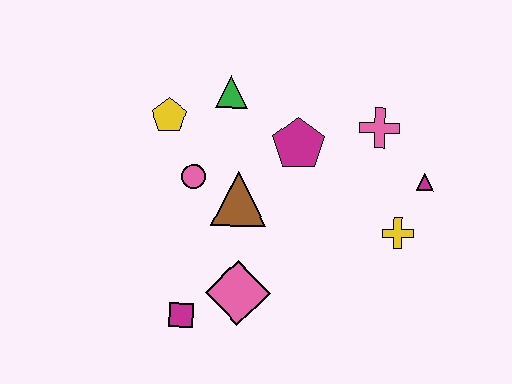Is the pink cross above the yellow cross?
Yes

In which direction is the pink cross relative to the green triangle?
The pink cross is to the right of the green triangle.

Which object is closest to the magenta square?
The pink diamond is closest to the magenta square.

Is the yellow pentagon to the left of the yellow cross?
Yes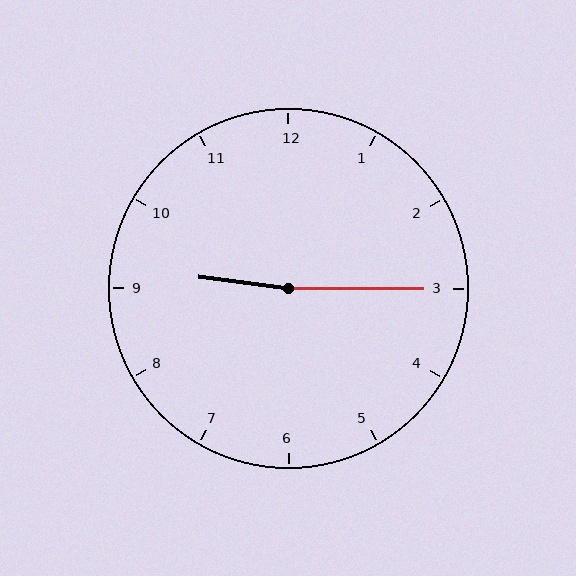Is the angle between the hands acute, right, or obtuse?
It is obtuse.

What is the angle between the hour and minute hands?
Approximately 172 degrees.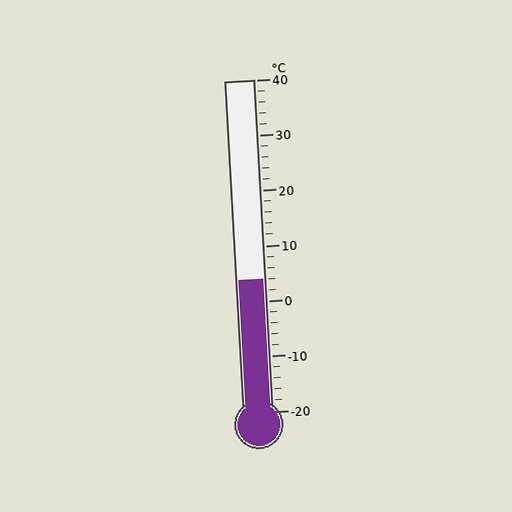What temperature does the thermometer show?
The thermometer shows approximately 4°C.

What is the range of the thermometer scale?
The thermometer scale ranges from -20°C to 40°C.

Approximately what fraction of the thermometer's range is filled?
The thermometer is filled to approximately 40% of its range.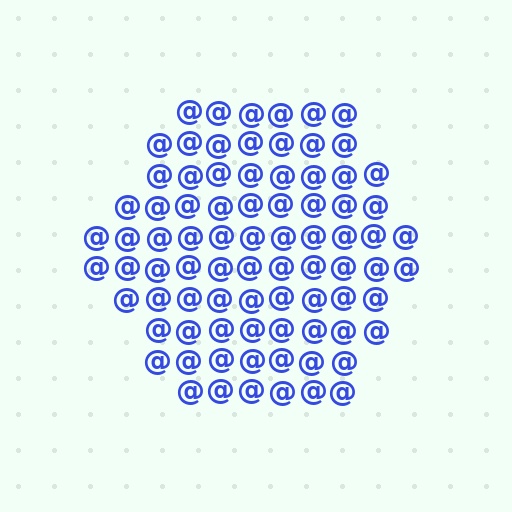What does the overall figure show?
The overall figure shows a hexagon.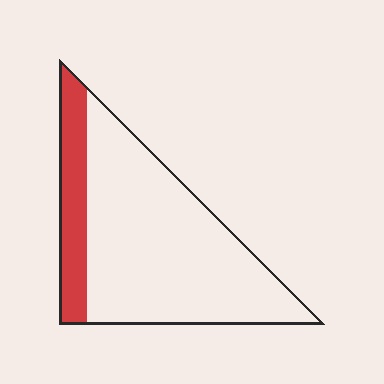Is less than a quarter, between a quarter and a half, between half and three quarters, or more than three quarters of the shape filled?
Less than a quarter.